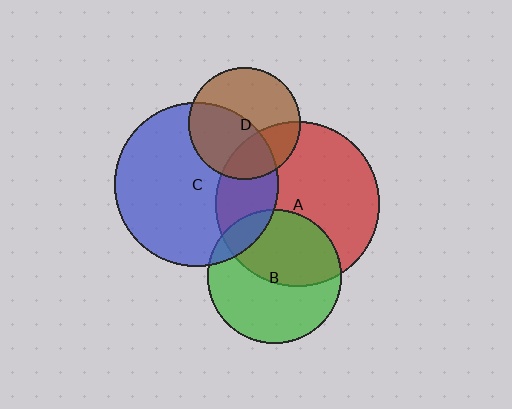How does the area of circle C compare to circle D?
Approximately 2.2 times.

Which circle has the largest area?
Circle A (red).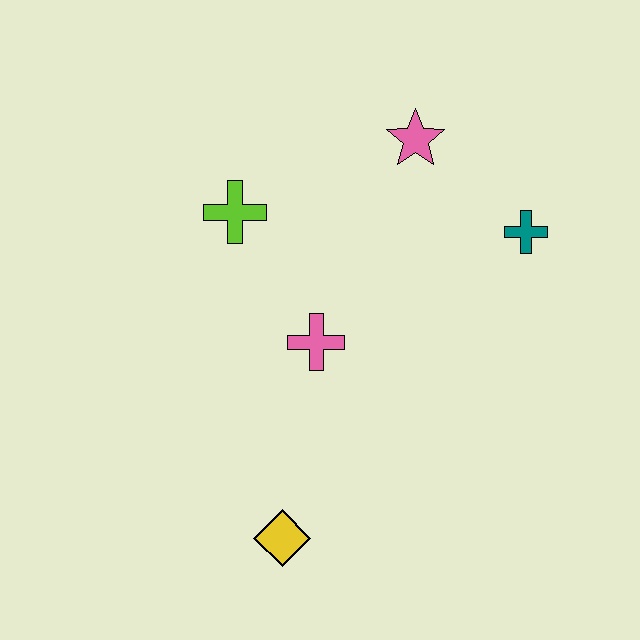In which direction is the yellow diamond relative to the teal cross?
The yellow diamond is below the teal cross.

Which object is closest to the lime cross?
The pink cross is closest to the lime cross.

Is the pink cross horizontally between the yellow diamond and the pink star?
Yes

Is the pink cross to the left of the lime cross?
No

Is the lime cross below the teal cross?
No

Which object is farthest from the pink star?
The yellow diamond is farthest from the pink star.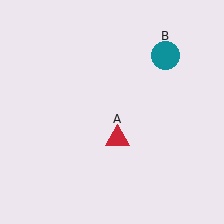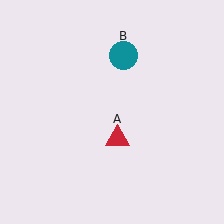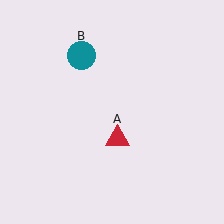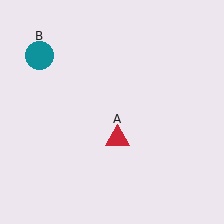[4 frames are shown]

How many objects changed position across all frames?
1 object changed position: teal circle (object B).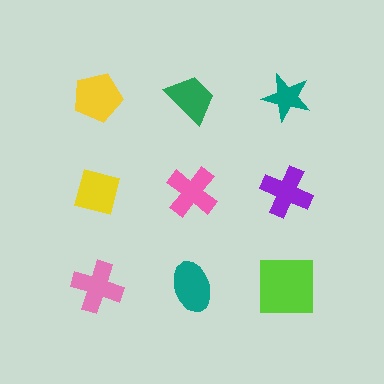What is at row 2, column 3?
A purple cross.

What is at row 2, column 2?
A pink cross.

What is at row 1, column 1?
A yellow pentagon.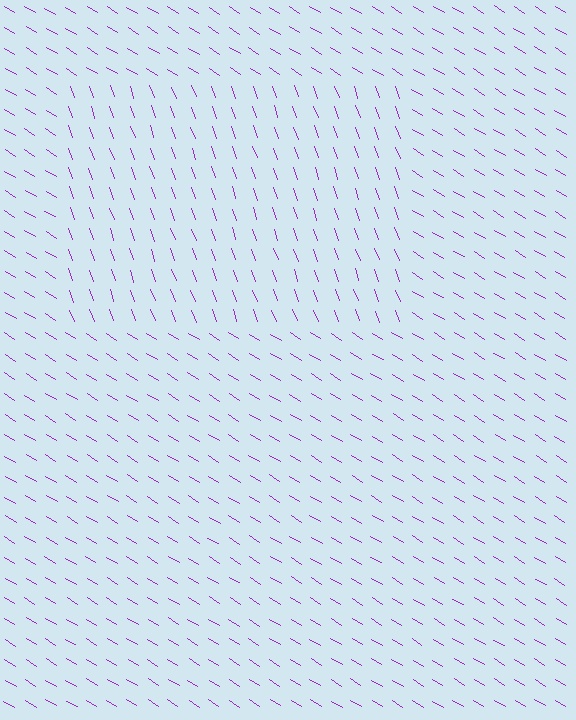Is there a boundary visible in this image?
Yes, there is a texture boundary formed by a change in line orientation.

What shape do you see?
I see a rectangle.